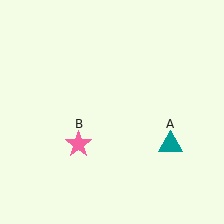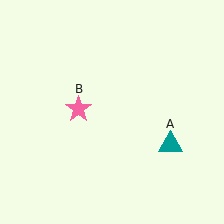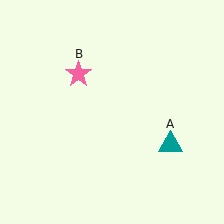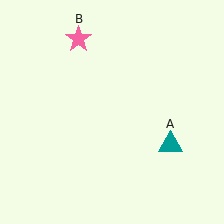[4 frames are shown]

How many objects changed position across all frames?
1 object changed position: pink star (object B).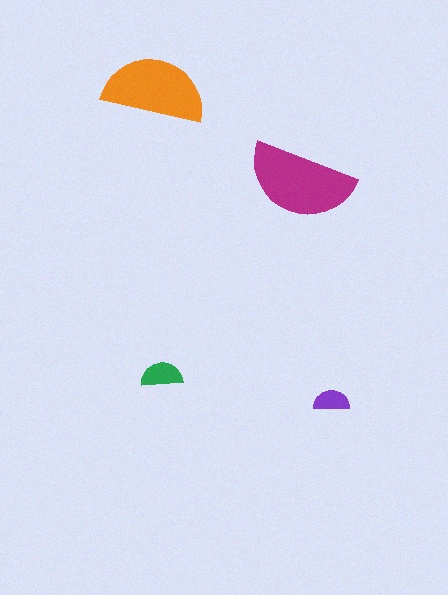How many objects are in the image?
There are 4 objects in the image.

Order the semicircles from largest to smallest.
the magenta one, the orange one, the green one, the purple one.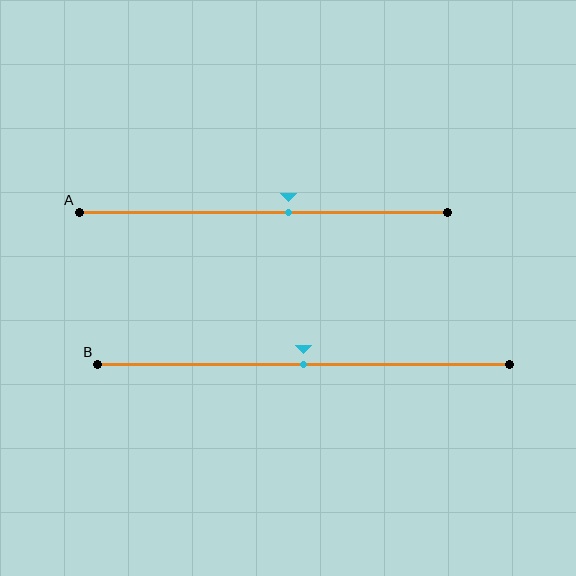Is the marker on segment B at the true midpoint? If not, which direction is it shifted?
Yes, the marker on segment B is at the true midpoint.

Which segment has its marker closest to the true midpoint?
Segment B has its marker closest to the true midpoint.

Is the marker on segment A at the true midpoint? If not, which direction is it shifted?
No, the marker on segment A is shifted to the right by about 7% of the segment length.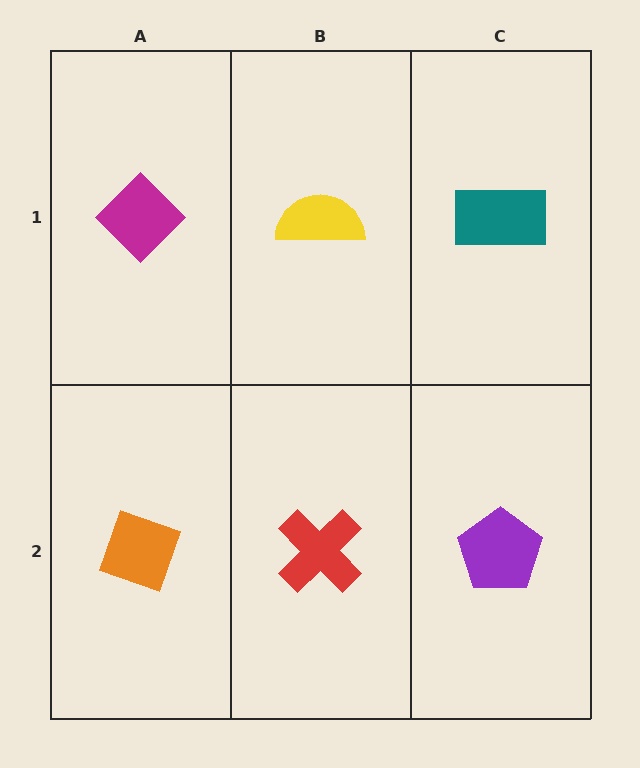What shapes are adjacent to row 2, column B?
A yellow semicircle (row 1, column B), an orange diamond (row 2, column A), a purple pentagon (row 2, column C).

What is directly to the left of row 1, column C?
A yellow semicircle.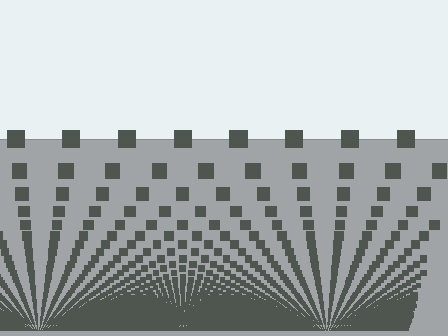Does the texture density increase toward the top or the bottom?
Density increases toward the bottom.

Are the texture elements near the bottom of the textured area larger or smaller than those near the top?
Smaller. The gradient is inverted — elements near the bottom are smaller and denser.